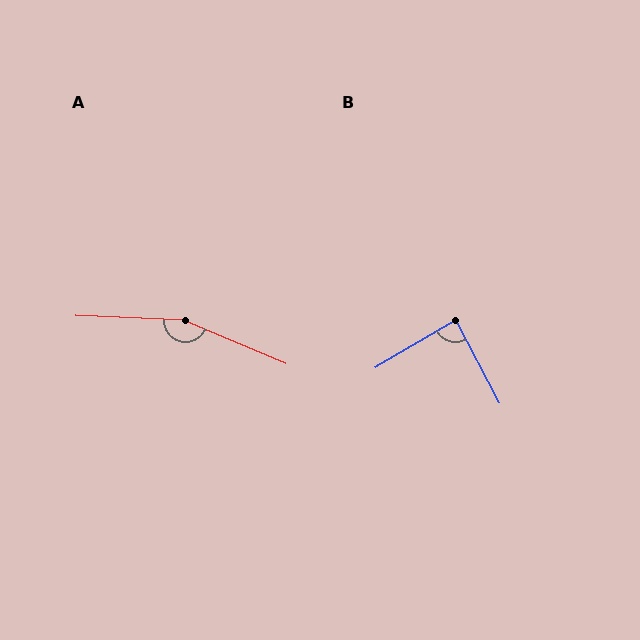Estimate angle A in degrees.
Approximately 160 degrees.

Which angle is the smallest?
B, at approximately 88 degrees.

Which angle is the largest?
A, at approximately 160 degrees.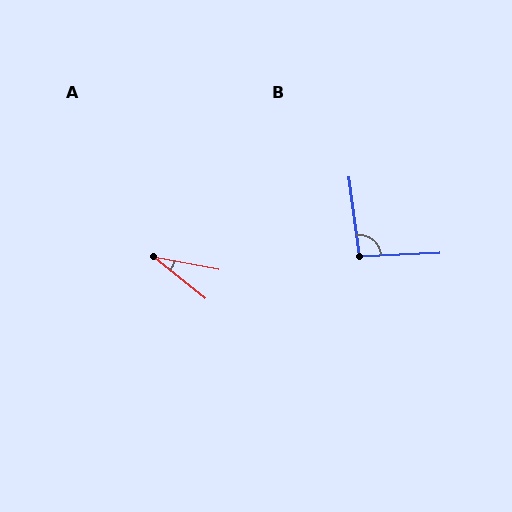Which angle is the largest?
B, at approximately 95 degrees.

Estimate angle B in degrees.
Approximately 95 degrees.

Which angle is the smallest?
A, at approximately 28 degrees.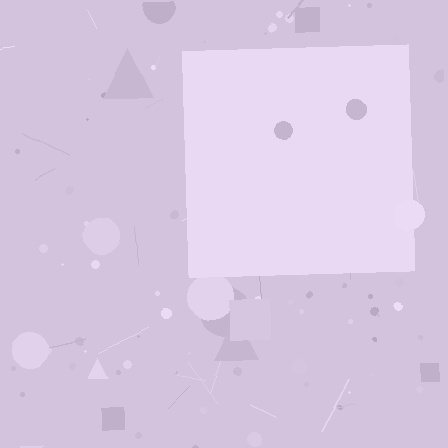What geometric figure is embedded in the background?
A square is embedded in the background.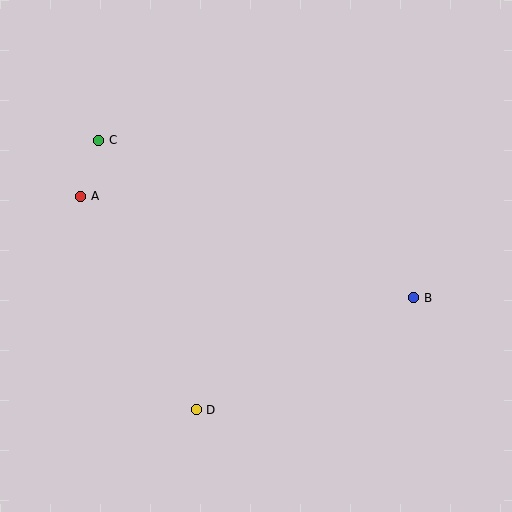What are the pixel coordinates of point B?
Point B is at (414, 298).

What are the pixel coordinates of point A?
Point A is at (81, 196).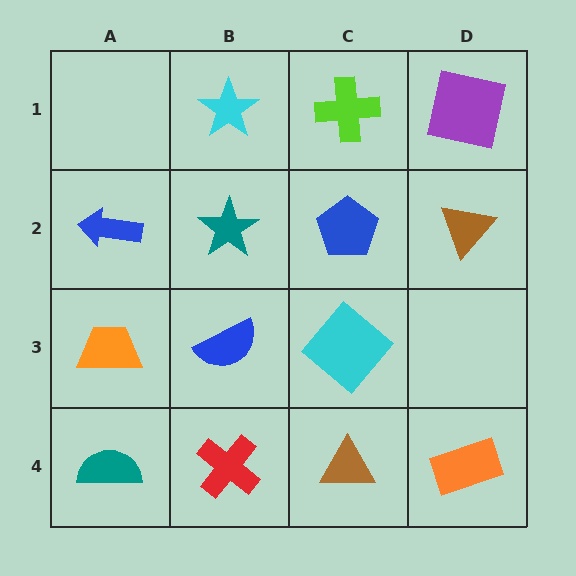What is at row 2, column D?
A brown triangle.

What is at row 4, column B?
A red cross.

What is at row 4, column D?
An orange rectangle.